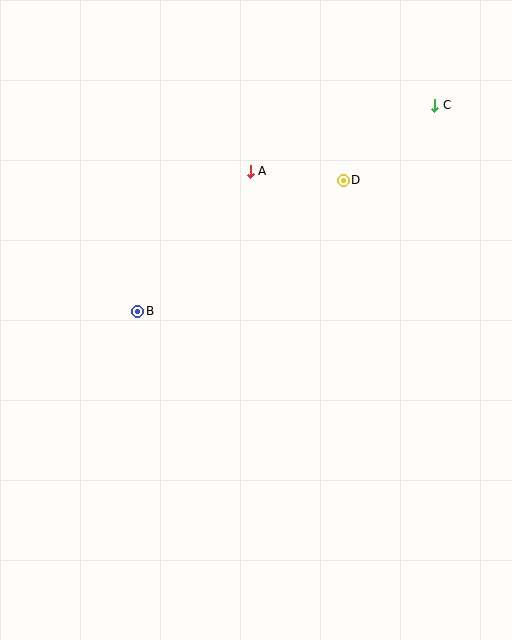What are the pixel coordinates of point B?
Point B is at (138, 311).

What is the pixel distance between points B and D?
The distance between B and D is 244 pixels.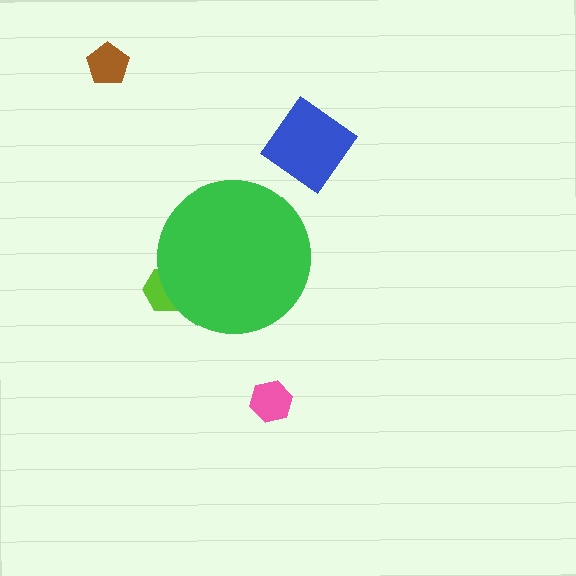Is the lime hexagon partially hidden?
Yes, the lime hexagon is partially hidden behind the green circle.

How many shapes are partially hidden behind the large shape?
1 shape is partially hidden.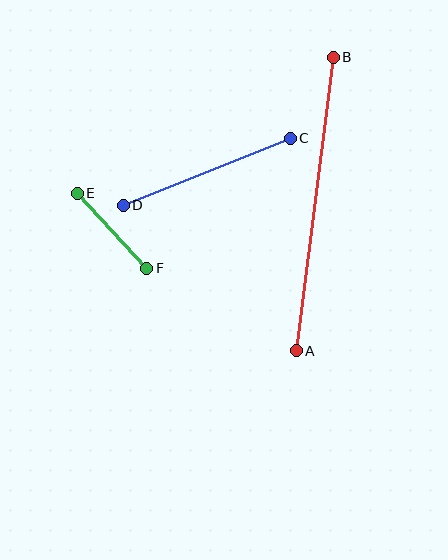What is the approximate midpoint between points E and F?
The midpoint is at approximately (112, 231) pixels.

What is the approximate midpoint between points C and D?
The midpoint is at approximately (207, 172) pixels.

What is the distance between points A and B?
The distance is approximately 296 pixels.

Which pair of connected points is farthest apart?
Points A and B are farthest apart.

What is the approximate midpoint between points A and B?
The midpoint is at approximately (315, 204) pixels.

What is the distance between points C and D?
The distance is approximately 180 pixels.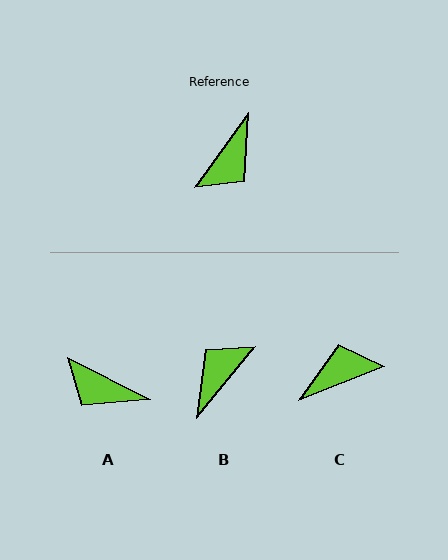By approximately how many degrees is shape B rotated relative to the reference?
Approximately 176 degrees counter-clockwise.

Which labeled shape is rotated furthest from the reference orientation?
B, about 176 degrees away.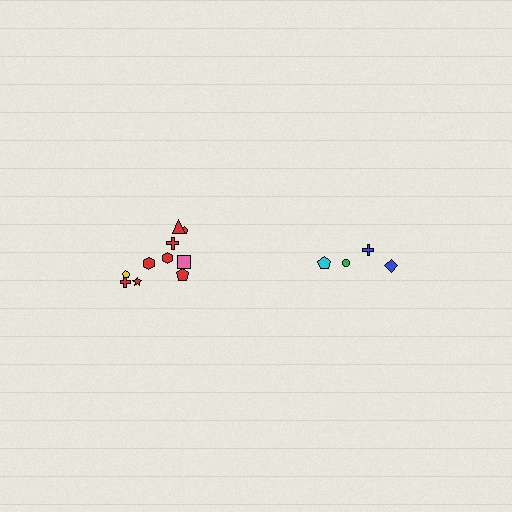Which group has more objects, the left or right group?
The left group.